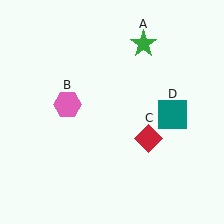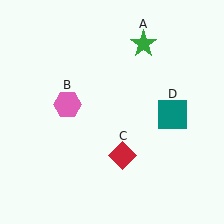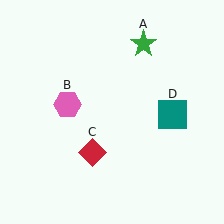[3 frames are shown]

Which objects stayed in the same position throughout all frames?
Green star (object A) and pink hexagon (object B) and teal square (object D) remained stationary.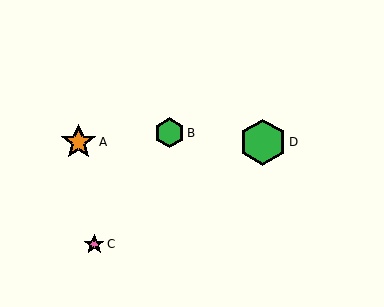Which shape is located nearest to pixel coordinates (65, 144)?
The orange star (labeled A) at (78, 142) is nearest to that location.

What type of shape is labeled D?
Shape D is a green hexagon.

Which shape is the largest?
The green hexagon (labeled D) is the largest.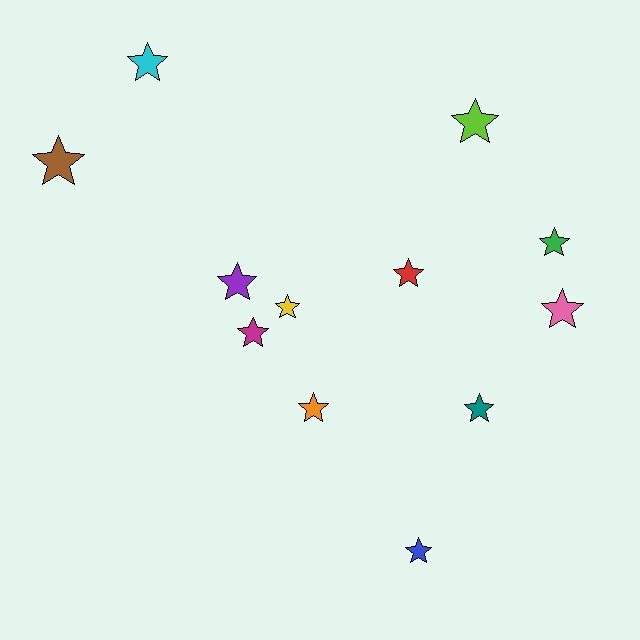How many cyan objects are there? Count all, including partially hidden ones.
There is 1 cyan object.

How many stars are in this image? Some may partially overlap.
There are 12 stars.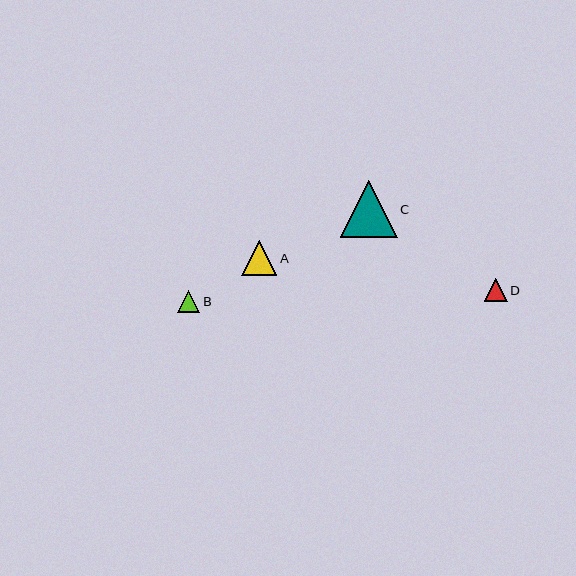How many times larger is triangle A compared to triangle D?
Triangle A is approximately 1.5 times the size of triangle D.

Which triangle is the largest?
Triangle C is the largest with a size of approximately 56 pixels.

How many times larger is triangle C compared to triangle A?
Triangle C is approximately 1.6 times the size of triangle A.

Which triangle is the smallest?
Triangle B is the smallest with a size of approximately 22 pixels.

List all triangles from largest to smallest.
From largest to smallest: C, A, D, B.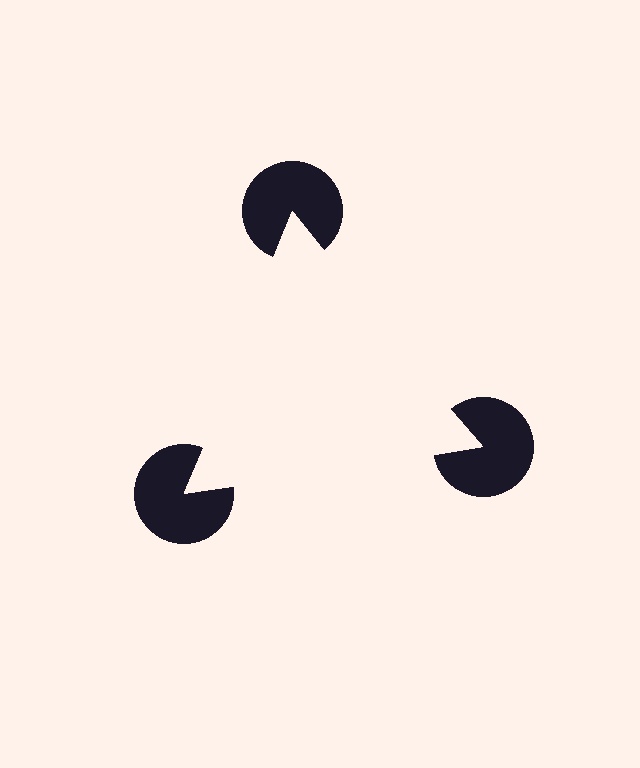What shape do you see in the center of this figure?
An illusory triangle — its edges are inferred from the aligned wedge cuts in the pac-man discs, not physically drawn.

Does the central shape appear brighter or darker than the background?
It typically appears slightly brighter than the background, even though no actual brightness change is drawn.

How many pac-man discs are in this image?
There are 3 — one at each vertex of the illusory triangle.